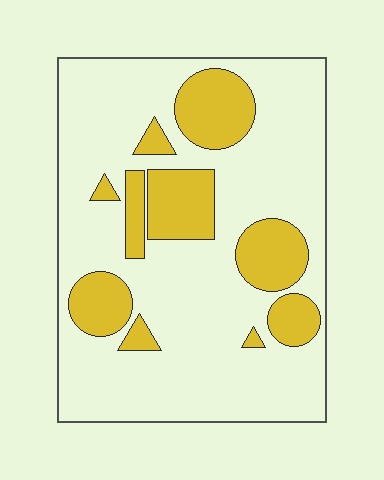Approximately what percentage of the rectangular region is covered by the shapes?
Approximately 25%.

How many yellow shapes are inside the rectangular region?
10.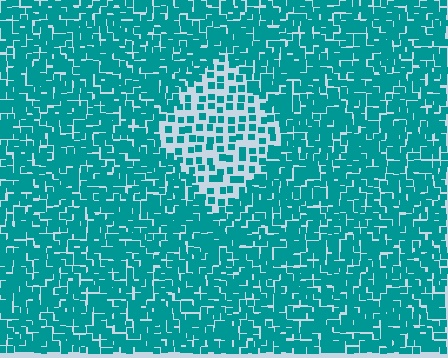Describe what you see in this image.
The image contains small teal elements arranged at two different densities. A diamond-shaped region is visible where the elements are less densely packed than the surrounding area.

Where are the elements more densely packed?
The elements are more densely packed outside the diamond boundary.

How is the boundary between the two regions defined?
The boundary is defined by a change in element density (approximately 2.4x ratio). All elements are the same color, size, and shape.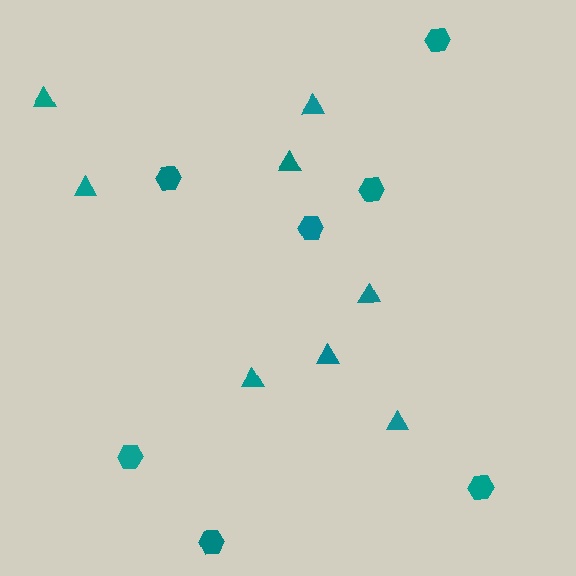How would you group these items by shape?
There are 2 groups: one group of hexagons (7) and one group of triangles (8).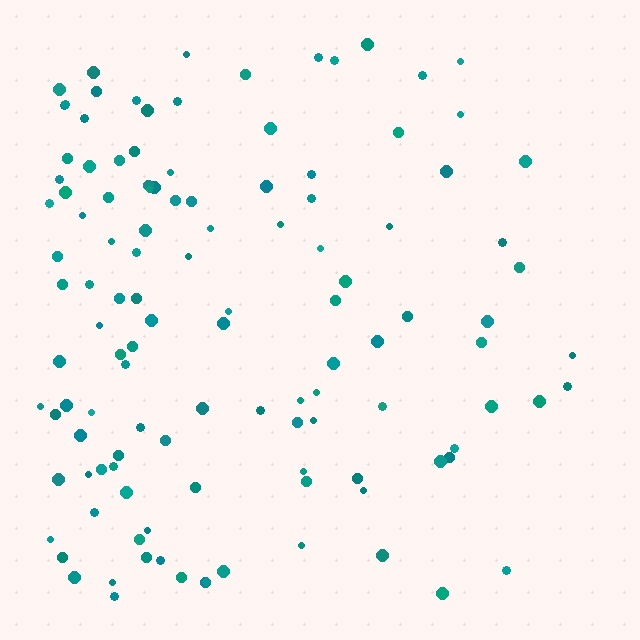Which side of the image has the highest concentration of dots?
The left.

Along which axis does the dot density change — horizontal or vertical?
Horizontal.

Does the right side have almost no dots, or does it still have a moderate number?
Still a moderate number, just noticeably fewer than the left.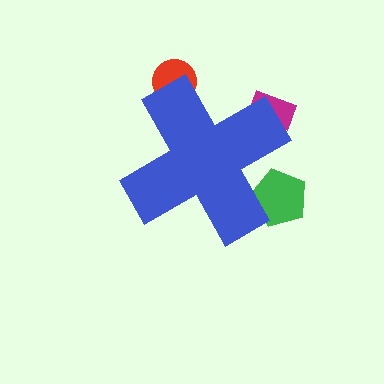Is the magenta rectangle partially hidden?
Yes, the magenta rectangle is partially hidden behind the blue cross.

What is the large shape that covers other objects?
A blue cross.